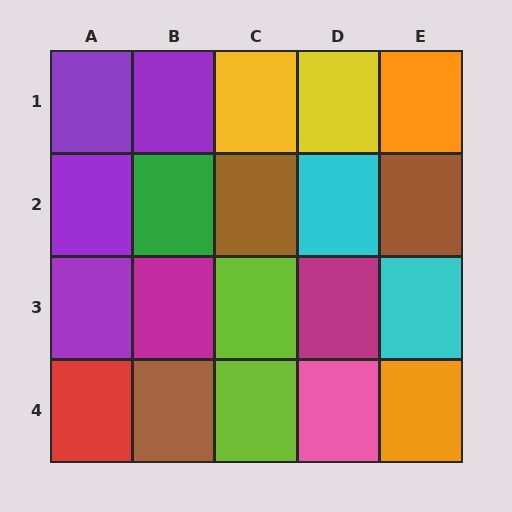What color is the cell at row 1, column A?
Purple.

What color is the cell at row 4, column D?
Pink.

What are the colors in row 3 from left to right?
Purple, magenta, lime, magenta, cyan.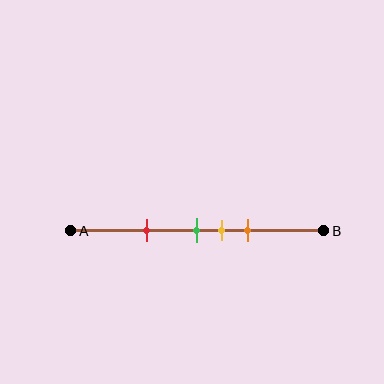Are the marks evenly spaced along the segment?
No, the marks are not evenly spaced.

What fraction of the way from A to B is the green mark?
The green mark is approximately 50% (0.5) of the way from A to B.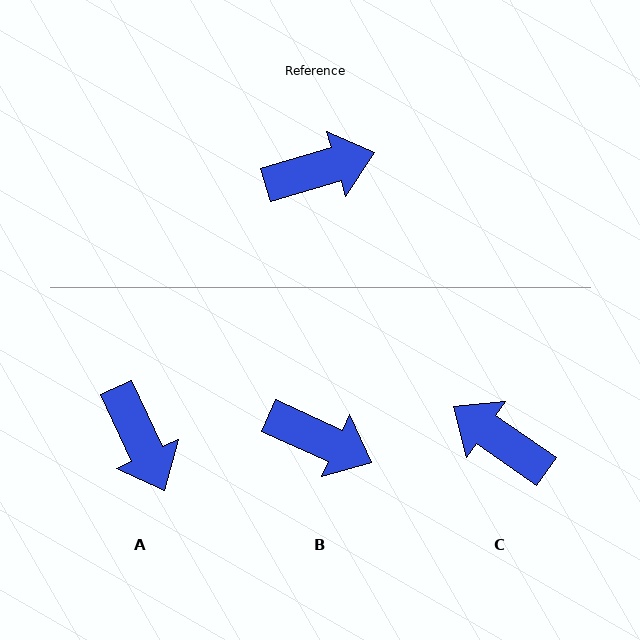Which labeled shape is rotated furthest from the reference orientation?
C, about 129 degrees away.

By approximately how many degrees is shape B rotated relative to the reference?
Approximately 40 degrees clockwise.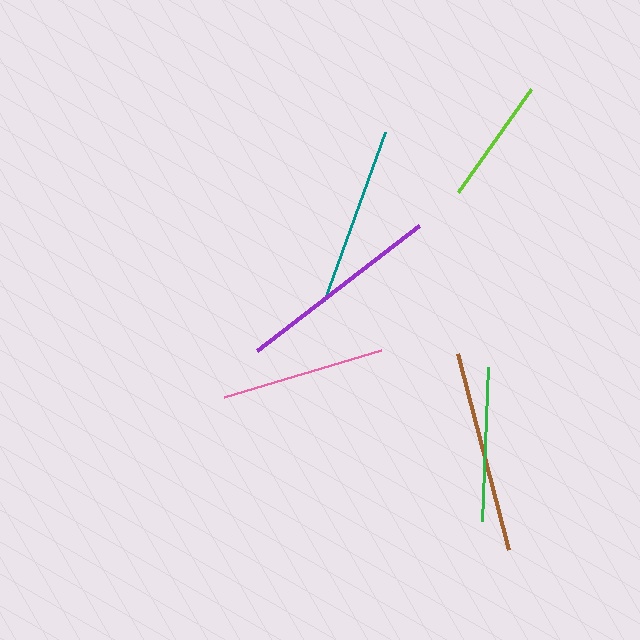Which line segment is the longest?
The purple line is the longest at approximately 205 pixels.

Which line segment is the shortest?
The lime line is the shortest at approximately 126 pixels.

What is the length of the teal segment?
The teal segment is approximately 179 pixels long.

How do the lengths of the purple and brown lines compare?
The purple and brown lines are approximately the same length.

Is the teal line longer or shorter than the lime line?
The teal line is longer than the lime line.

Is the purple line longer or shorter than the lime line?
The purple line is longer than the lime line.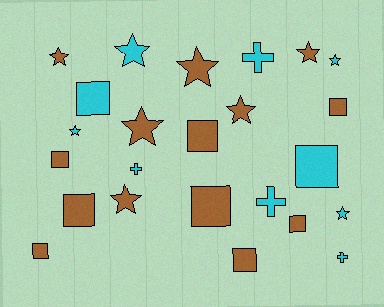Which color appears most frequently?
Brown, with 14 objects.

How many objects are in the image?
There are 24 objects.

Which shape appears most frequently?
Star, with 10 objects.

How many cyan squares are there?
There are 2 cyan squares.